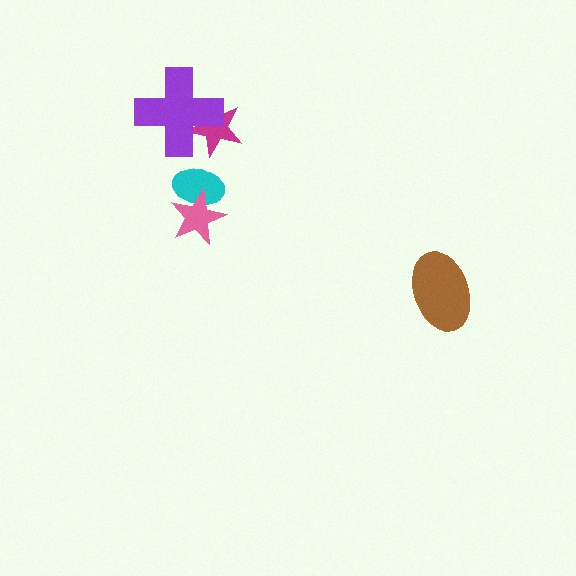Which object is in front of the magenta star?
The purple cross is in front of the magenta star.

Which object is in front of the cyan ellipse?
The pink star is in front of the cyan ellipse.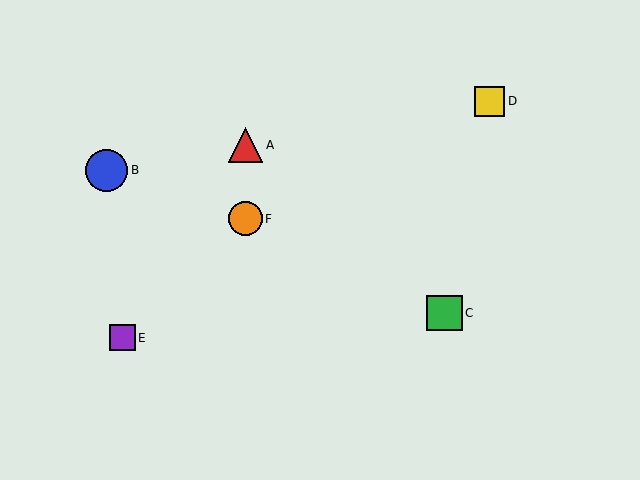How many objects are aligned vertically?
2 objects (A, F) are aligned vertically.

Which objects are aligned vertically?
Objects A, F are aligned vertically.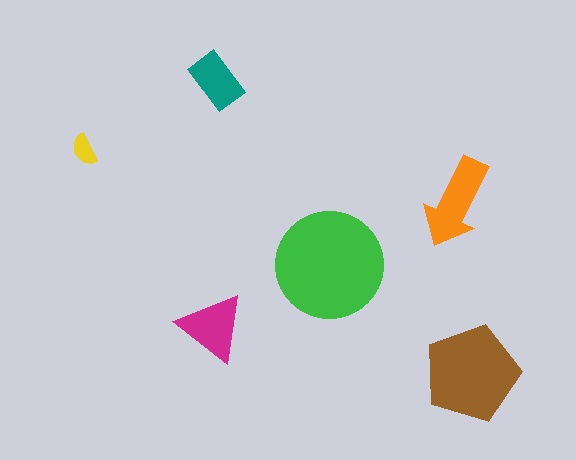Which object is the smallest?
The yellow semicircle.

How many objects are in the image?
There are 6 objects in the image.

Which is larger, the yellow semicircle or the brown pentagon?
The brown pentagon.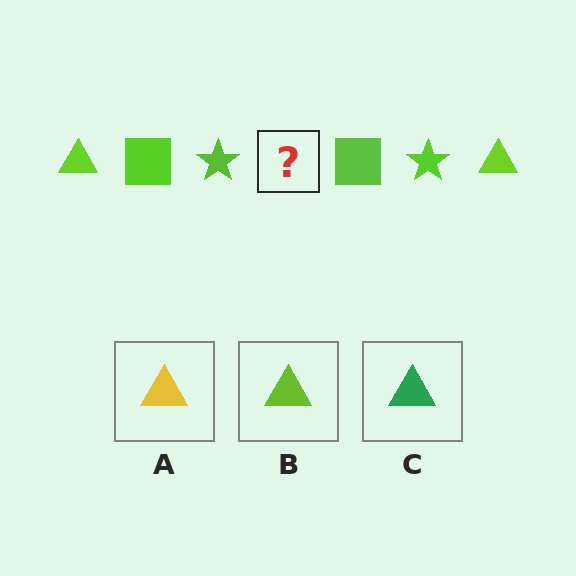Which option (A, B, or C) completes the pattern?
B.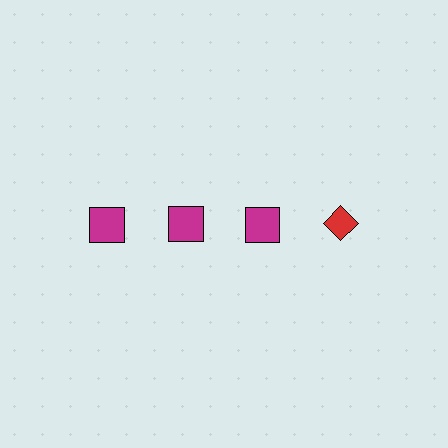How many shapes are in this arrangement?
There are 4 shapes arranged in a grid pattern.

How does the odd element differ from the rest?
It differs in both color (red instead of magenta) and shape (diamond instead of square).